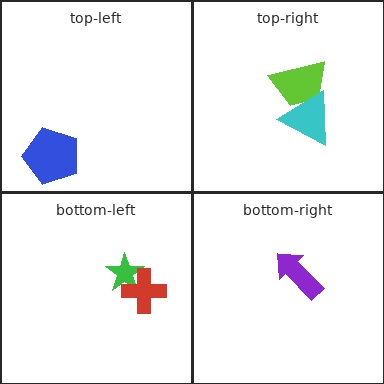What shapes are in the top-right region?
The lime trapezoid, the cyan triangle.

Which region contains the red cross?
The bottom-left region.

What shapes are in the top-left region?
The blue pentagon.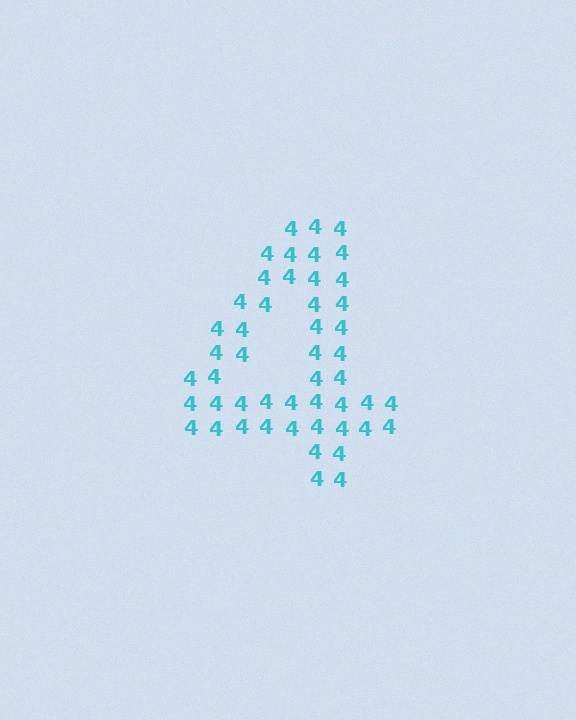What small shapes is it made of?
It is made of small digit 4's.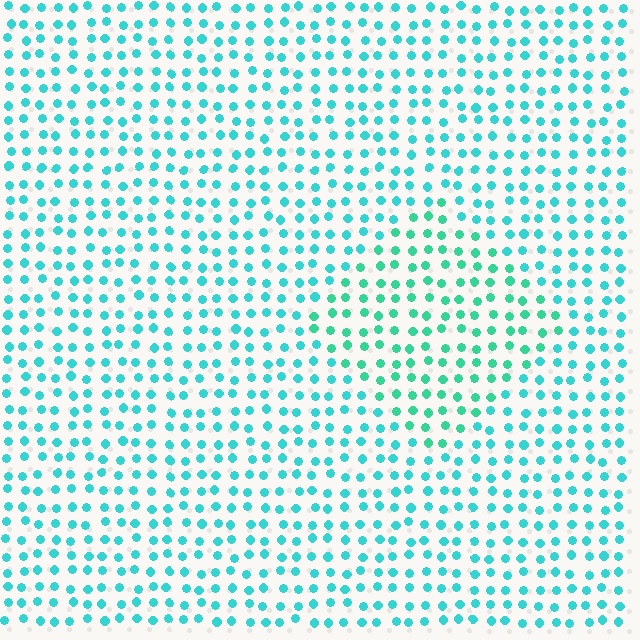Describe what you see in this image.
The image is filled with small cyan elements in a uniform arrangement. A diamond-shaped region is visible where the elements are tinted to a slightly different hue, forming a subtle color boundary.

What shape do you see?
I see a diamond.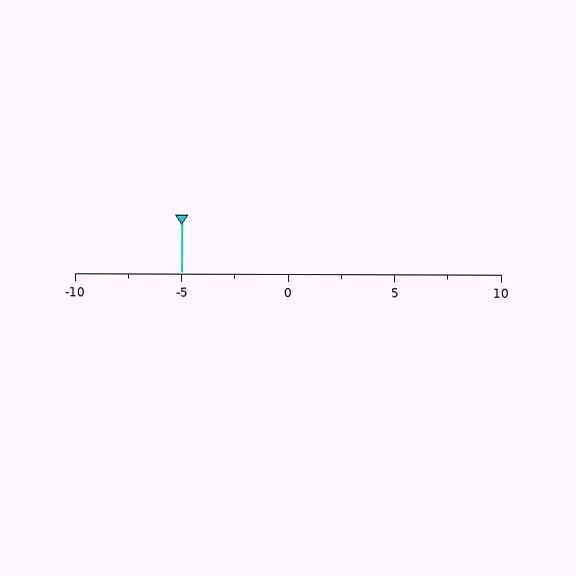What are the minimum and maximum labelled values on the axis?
The axis runs from -10 to 10.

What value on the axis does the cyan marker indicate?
The marker indicates approximately -5.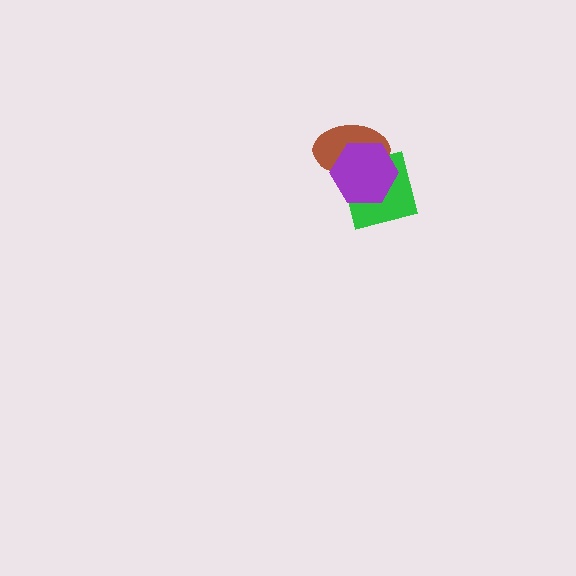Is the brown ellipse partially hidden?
Yes, it is partially covered by another shape.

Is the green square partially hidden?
Yes, it is partially covered by another shape.